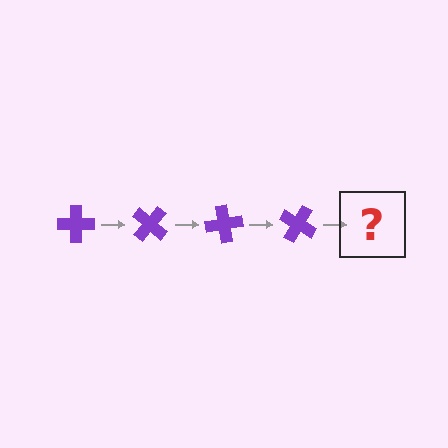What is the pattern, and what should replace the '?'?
The pattern is that the cross rotates 40 degrees each step. The '?' should be a purple cross rotated 160 degrees.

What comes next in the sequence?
The next element should be a purple cross rotated 160 degrees.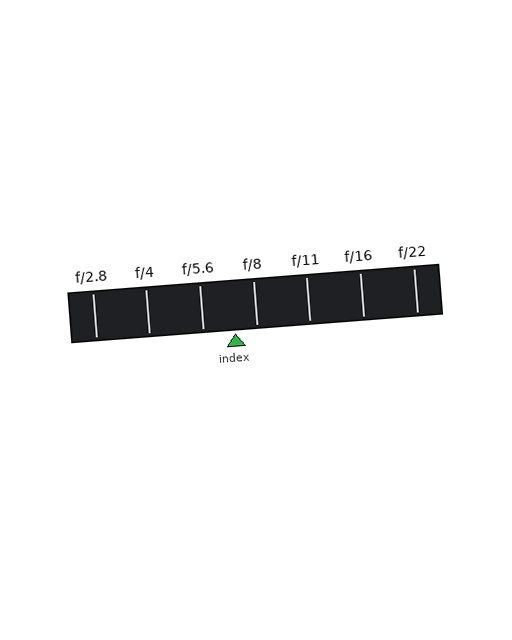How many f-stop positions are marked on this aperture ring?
There are 7 f-stop positions marked.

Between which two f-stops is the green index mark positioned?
The index mark is between f/5.6 and f/8.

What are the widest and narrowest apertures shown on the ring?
The widest aperture shown is f/2.8 and the narrowest is f/22.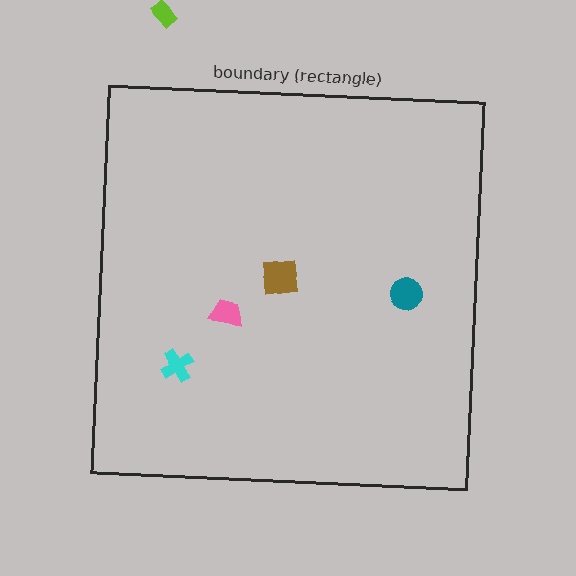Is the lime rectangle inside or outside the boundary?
Outside.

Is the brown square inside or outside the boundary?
Inside.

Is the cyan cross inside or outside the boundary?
Inside.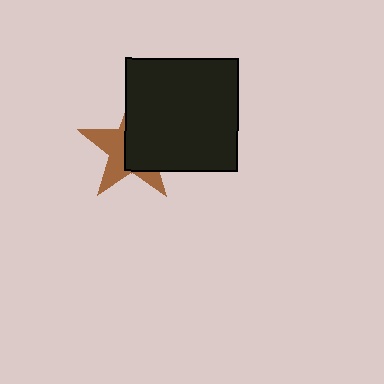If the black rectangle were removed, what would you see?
You would see the complete brown star.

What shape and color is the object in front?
The object in front is a black rectangle.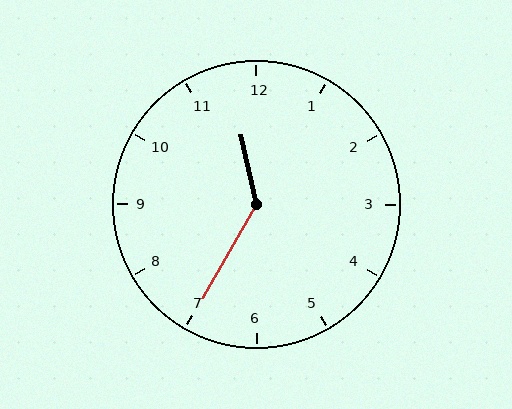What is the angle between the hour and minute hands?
Approximately 138 degrees.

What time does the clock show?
11:35.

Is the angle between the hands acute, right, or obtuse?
It is obtuse.